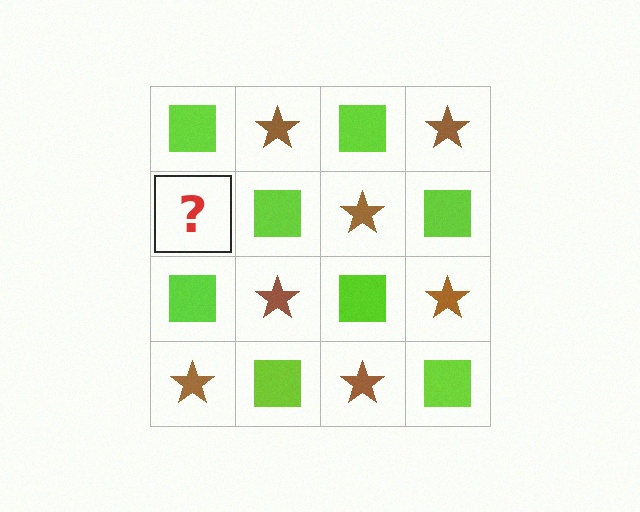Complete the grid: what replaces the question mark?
The question mark should be replaced with a brown star.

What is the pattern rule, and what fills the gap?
The rule is that it alternates lime square and brown star in a checkerboard pattern. The gap should be filled with a brown star.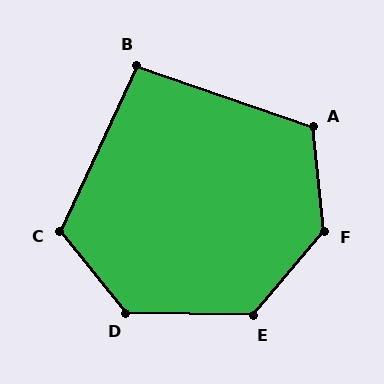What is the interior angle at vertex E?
Approximately 129 degrees (obtuse).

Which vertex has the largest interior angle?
F, at approximately 134 degrees.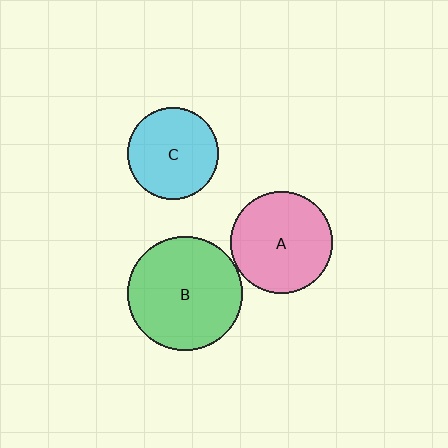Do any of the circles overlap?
No, none of the circles overlap.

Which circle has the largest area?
Circle B (green).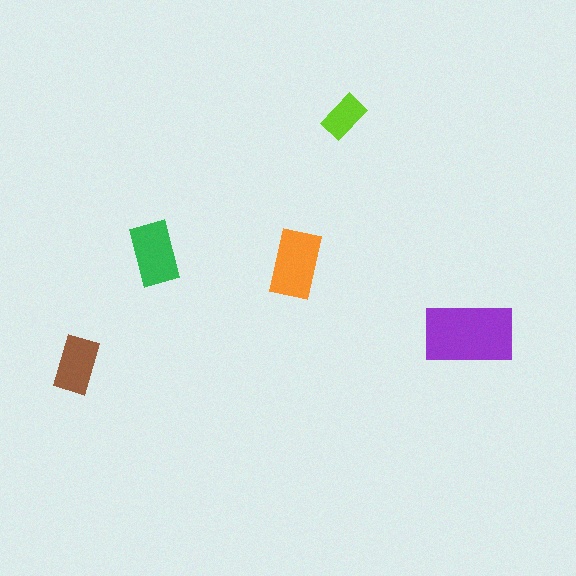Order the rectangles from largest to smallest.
the purple one, the orange one, the green one, the brown one, the lime one.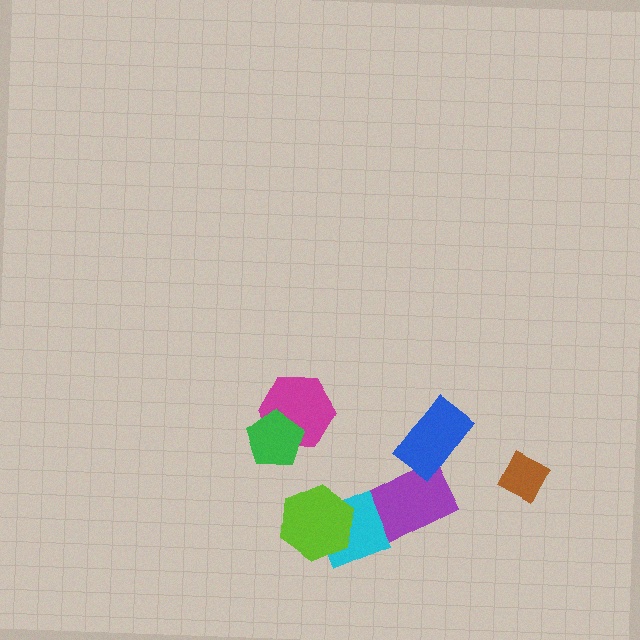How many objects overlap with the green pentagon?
1 object overlaps with the green pentagon.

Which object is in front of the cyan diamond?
The lime hexagon is in front of the cyan diamond.